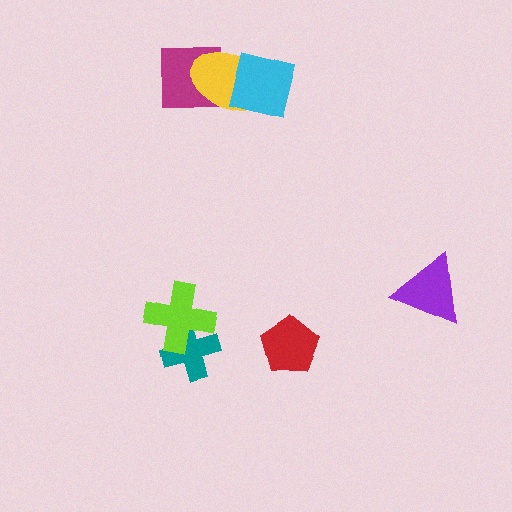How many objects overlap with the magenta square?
1 object overlaps with the magenta square.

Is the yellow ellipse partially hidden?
Yes, it is partially covered by another shape.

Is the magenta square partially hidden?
Yes, it is partially covered by another shape.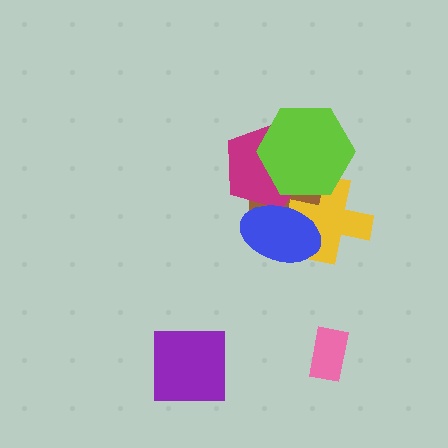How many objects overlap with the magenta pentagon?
3 objects overlap with the magenta pentagon.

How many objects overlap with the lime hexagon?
3 objects overlap with the lime hexagon.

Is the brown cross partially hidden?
Yes, it is partially covered by another shape.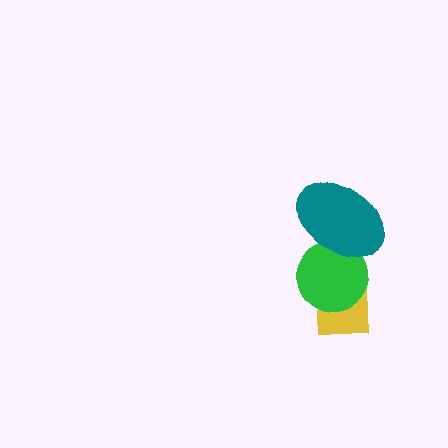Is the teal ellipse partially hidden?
No, no other shape covers it.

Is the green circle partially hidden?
Yes, it is partially covered by another shape.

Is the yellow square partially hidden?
Yes, it is partially covered by another shape.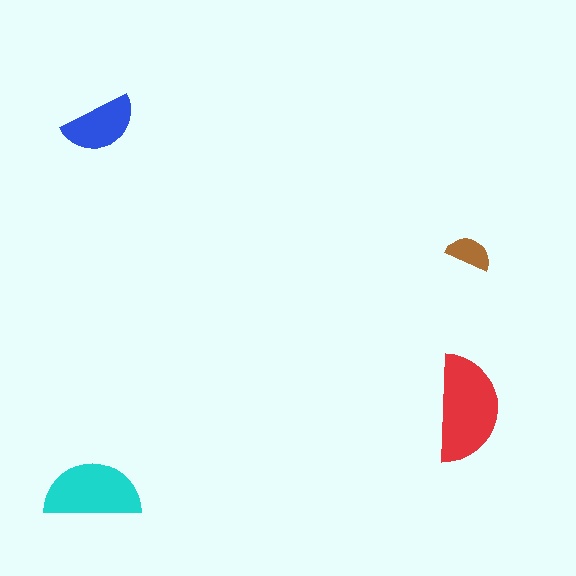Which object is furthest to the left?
The cyan semicircle is leftmost.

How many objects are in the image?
There are 4 objects in the image.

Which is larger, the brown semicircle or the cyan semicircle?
The cyan one.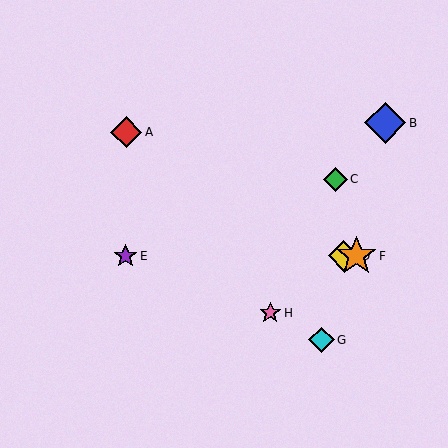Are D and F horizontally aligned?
Yes, both are at y≈256.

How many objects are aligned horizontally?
3 objects (D, E, F) are aligned horizontally.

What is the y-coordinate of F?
Object F is at y≈256.